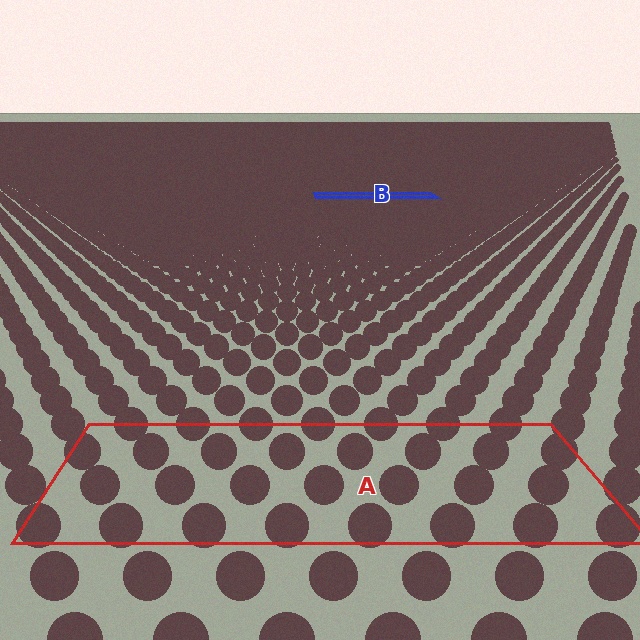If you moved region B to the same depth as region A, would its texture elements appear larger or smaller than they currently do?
They would appear larger. At a closer depth, the same texture elements are projected at a bigger on-screen size.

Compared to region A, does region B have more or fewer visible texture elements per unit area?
Region B has more texture elements per unit area — they are packed more densely because it is farther away.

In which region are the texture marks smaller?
The texture marks are smaller in region B, because it is farther away.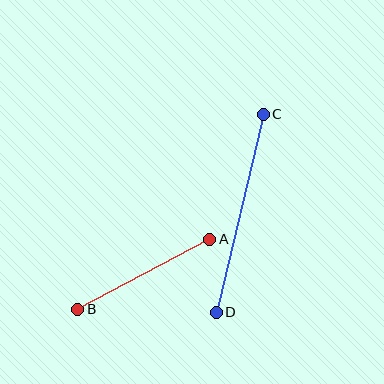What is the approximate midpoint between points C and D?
The midpoint is at approximately (240, 213) pixels.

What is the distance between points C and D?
The distance is approximately 203 pixels.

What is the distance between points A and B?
The distance is approximately 149 pixels.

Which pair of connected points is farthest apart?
Points C and D are farthest apart.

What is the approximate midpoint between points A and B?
The midpoint is at approximately (144, 274) pixels.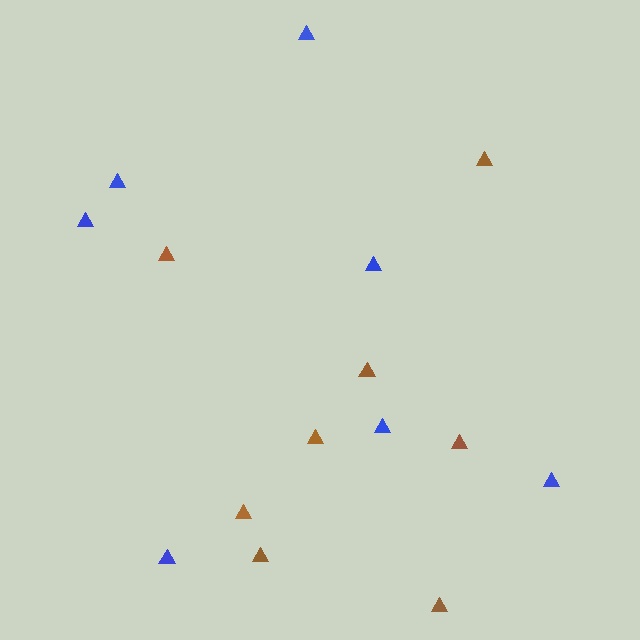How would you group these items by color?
There are 2 groups: one group of brown triangles (8) and one group of blue triangles (7).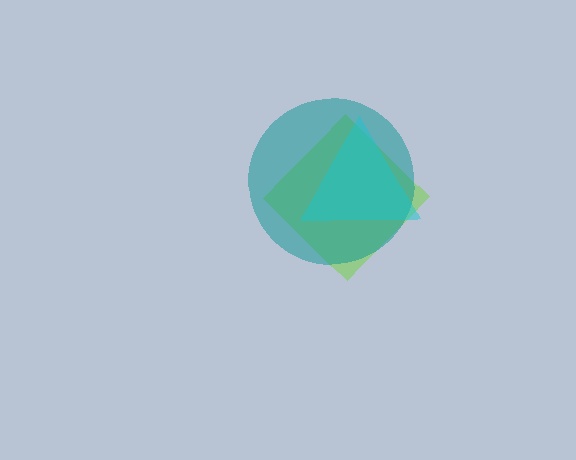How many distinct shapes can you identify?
There are 3 distinct shapes: a lime diamond, a teal circle, a cyan triangle.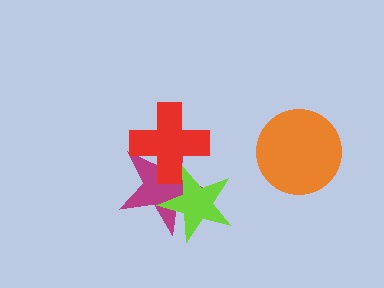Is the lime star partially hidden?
Yes, it is partially covered by another shape.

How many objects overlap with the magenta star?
2 objects overlap with the magenta star.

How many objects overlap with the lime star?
2 objects overlap with the lime star.